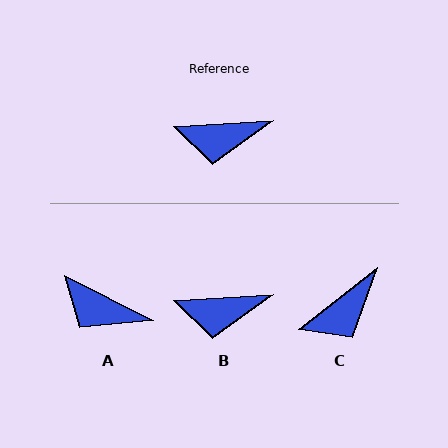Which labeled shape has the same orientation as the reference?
B.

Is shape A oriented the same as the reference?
No, it is off by about 31 degrees.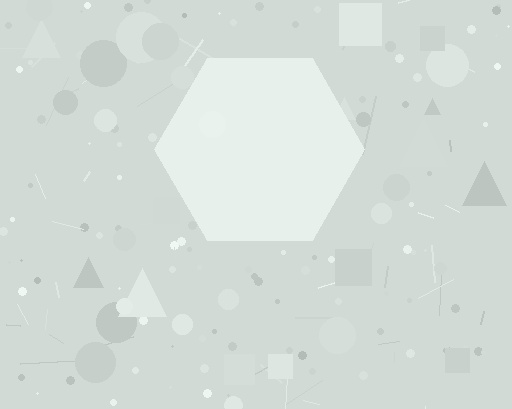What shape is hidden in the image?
A hexagon is hidden in the image.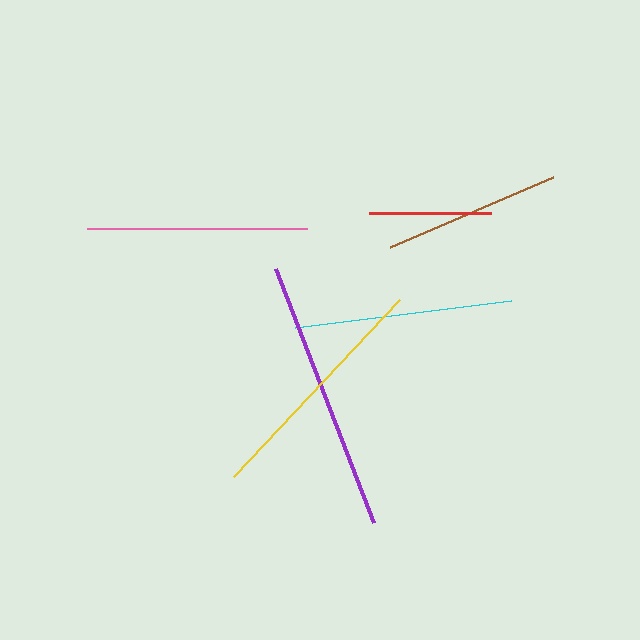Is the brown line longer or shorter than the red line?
The brown line is longer than the red line.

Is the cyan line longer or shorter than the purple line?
The purple line is longer than the cyan line.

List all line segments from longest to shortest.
From longest to shortest: purple, yellow, pink, cyan, brown, red.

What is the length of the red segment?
The red segment is approximately 123 pixels long.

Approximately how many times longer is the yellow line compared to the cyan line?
The yellow line is approximately 1.1 times the length of the cyan line.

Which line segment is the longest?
The purple line is the longest at approximately 272 pixels.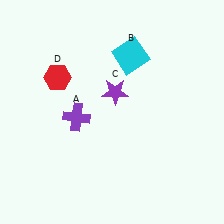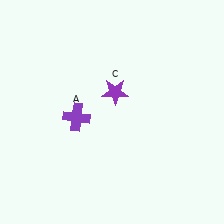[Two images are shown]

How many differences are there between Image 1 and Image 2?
There are 2 differences between the two images.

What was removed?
The red hexagon (D), the cyan square (B) were removed in Image 2.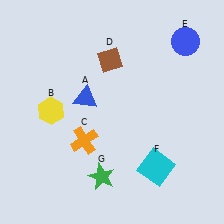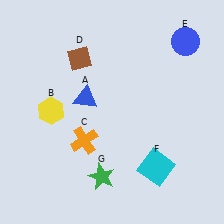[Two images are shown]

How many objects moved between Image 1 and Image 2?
1 object moved between the two images.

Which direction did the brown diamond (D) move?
The brown diamond (D) moved left.